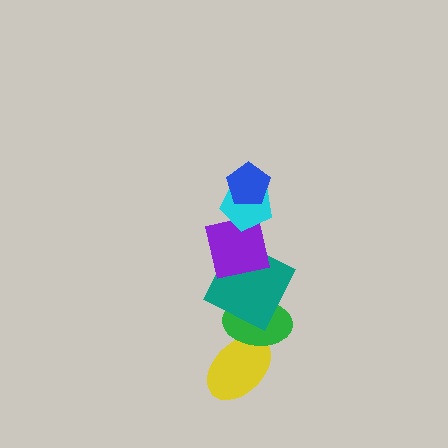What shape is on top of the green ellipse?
The teal square is on top of the green ellipse.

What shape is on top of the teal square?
The purple square is on top of the teal square.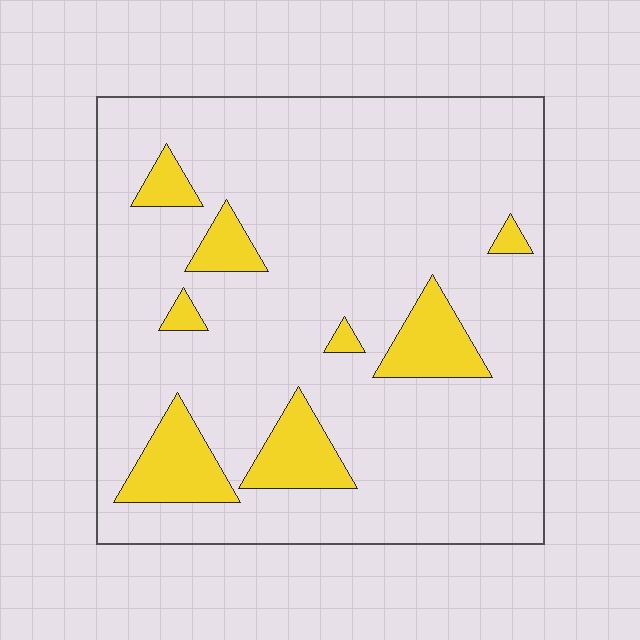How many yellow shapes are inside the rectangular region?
8.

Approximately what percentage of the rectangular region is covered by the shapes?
Approximately 15%.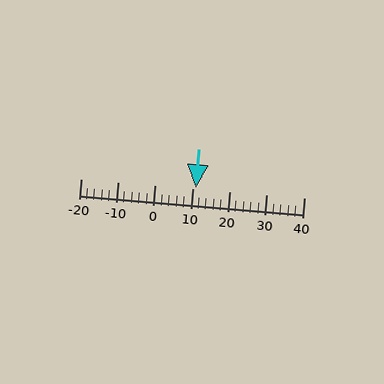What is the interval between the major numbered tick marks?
The major tick marks are spaced 10 units apart.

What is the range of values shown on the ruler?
The ruler shows values from -20 to 40.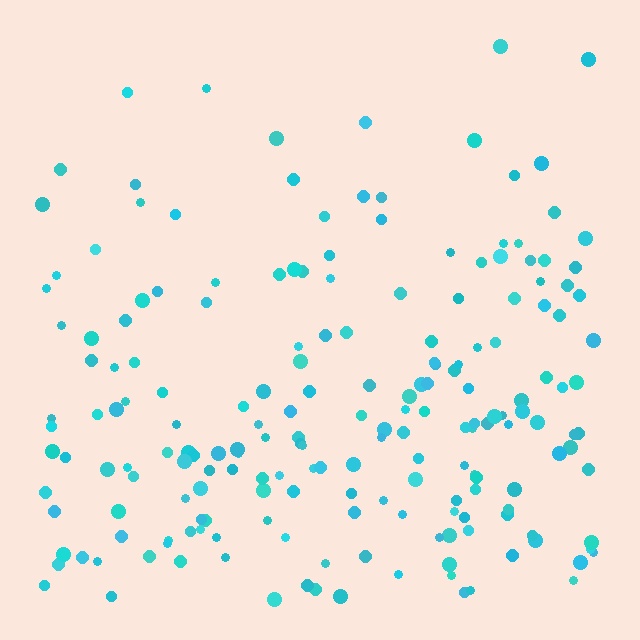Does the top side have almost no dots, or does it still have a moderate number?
Still a moderate number, just noticeably fewer than the bottom.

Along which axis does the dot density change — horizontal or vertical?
Vertical.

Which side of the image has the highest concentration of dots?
The bottom.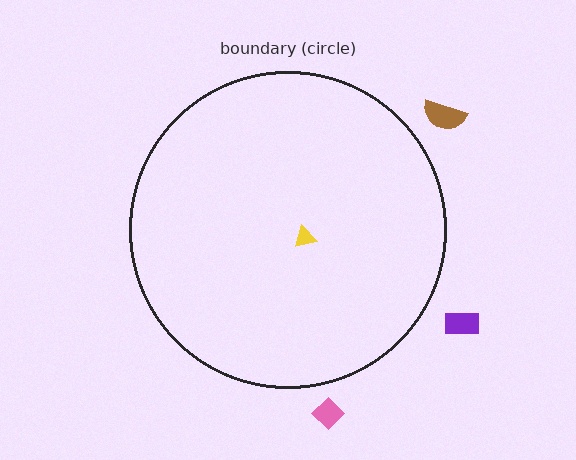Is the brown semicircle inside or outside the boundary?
Outside.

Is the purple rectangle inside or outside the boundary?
Outside.